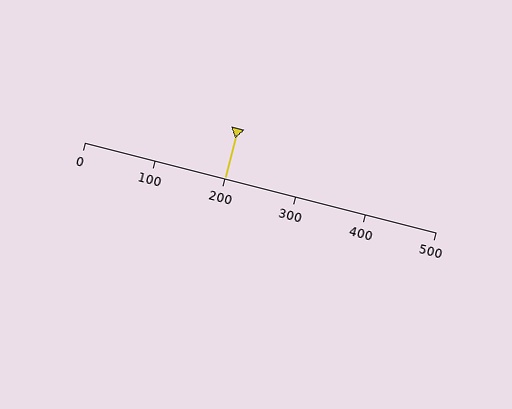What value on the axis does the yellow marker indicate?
The marker indicates approximately 200.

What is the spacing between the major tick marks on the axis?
The major ticks are spaced 100 apart.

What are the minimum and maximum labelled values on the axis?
The axis runs from 0 to 500.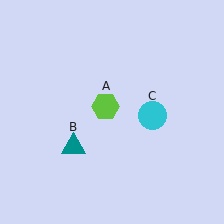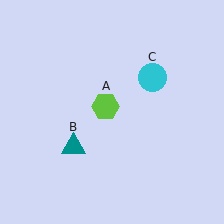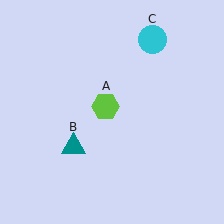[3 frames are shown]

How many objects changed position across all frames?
1 object changed position: cyan circle (object C).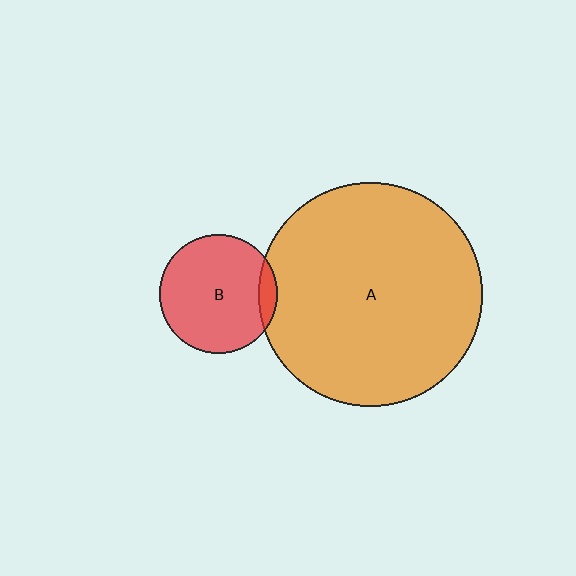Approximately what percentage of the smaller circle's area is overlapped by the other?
Approximately 10%.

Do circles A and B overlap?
Yes.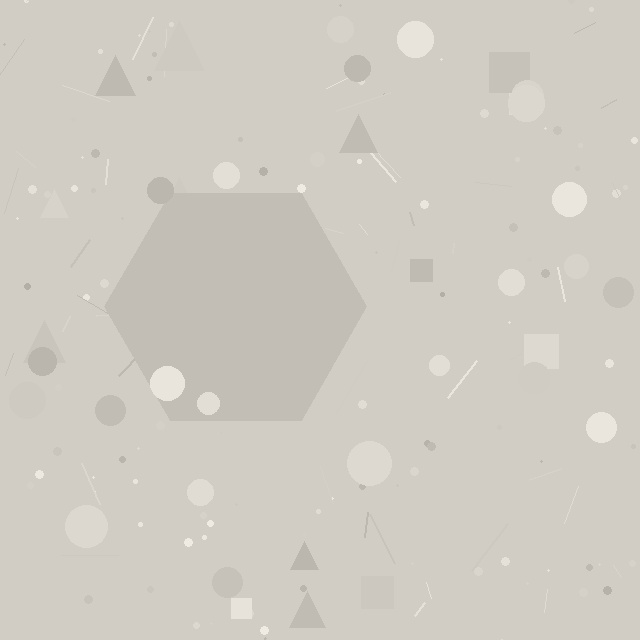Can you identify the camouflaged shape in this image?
The camouflaged shape is a hexagon.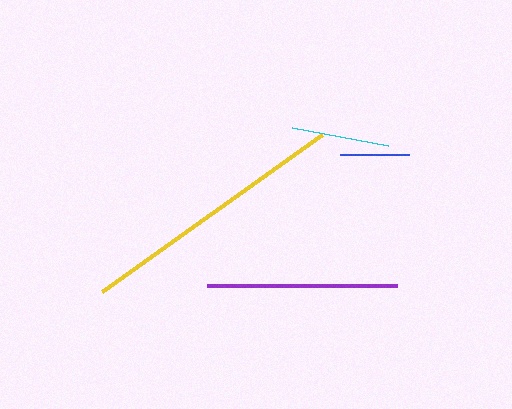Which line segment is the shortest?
The blue line is the shortest at approximately 69 pixels.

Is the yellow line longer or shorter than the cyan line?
The yellow line is longer than the cyan line.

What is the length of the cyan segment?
The cyan segment is approximately 98 pixels long.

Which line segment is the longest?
The yellow line is the longest at approximately 269 pixels.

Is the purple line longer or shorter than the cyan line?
The purple line is longer than the cyan line.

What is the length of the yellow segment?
The yellow segment is approximately 269 pixels long.